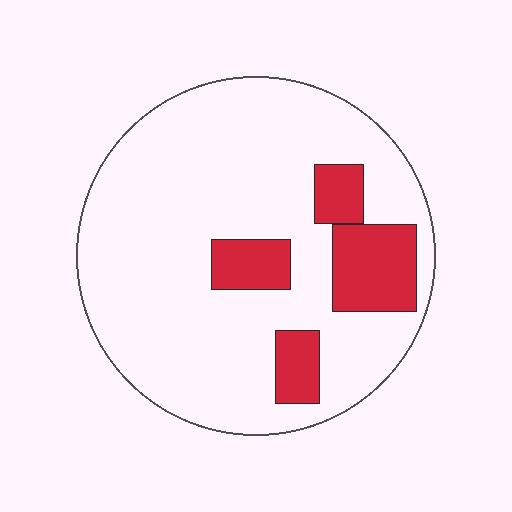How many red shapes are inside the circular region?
4.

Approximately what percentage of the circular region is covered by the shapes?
Approximately 20%.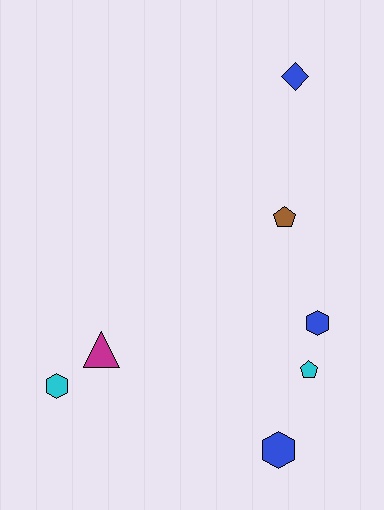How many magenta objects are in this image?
There is 1 magenta object.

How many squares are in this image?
There are no squares.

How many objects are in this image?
There are 7 objects.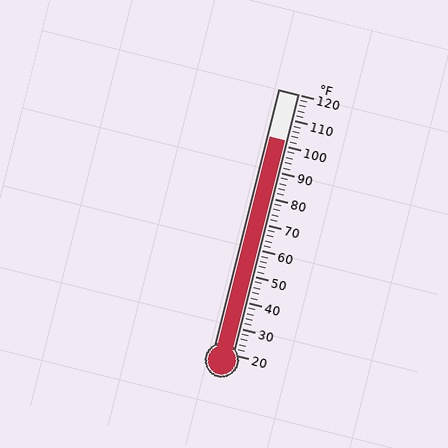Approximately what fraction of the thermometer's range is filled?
The thermometer is filled to approximately 80% of its range.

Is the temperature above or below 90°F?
The temperature is above 90°F.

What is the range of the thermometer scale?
The thermometer scale ranges from 20°F to 120°F.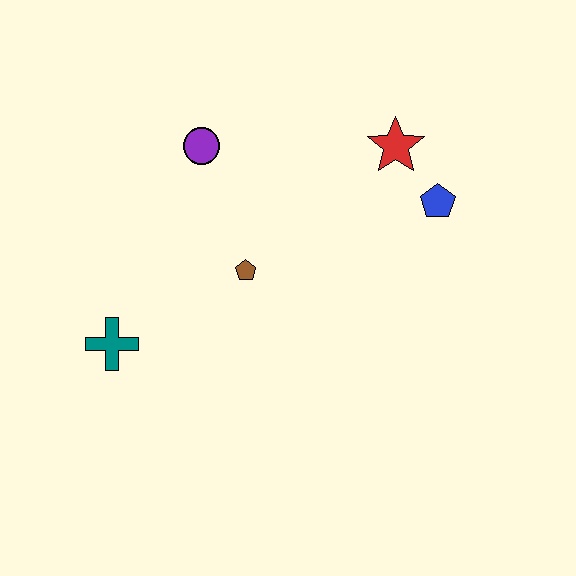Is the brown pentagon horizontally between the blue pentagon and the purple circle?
Yes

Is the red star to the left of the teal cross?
No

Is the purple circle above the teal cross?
Yes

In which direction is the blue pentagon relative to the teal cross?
The blue pentagon is to the right of the teal cross.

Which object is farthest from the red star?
The teal cross is farthest from the red star.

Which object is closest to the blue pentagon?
The red star is closest to the blue pentagon.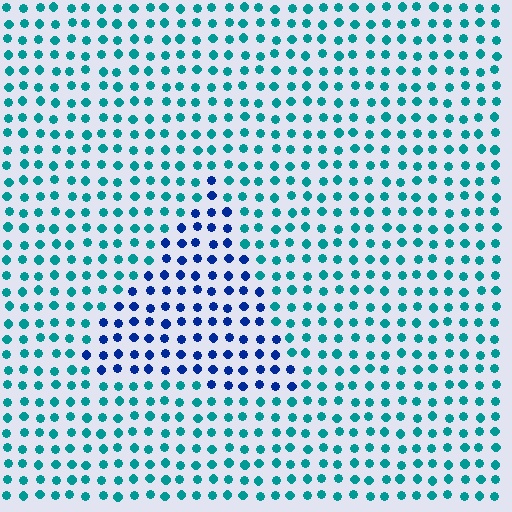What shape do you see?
I see a triangle.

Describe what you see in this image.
The image is filled with small teal elements in a uniform arrangement. A triangle-shaped region is visible where the elements are tinted to a slightly different hue, forming a subtle color boundary.